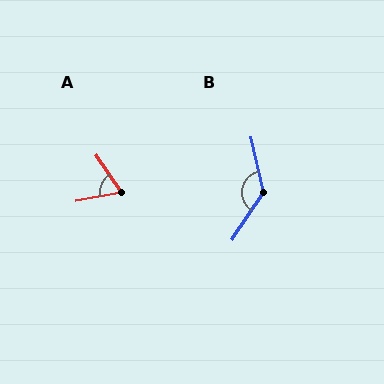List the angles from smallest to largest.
A (66°), B (134°).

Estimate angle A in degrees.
Approximately 66 degrees.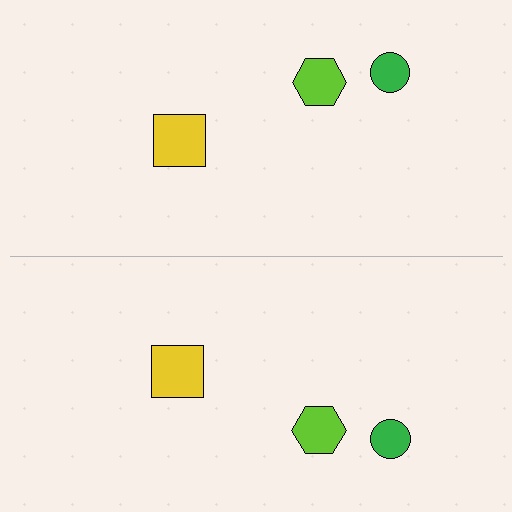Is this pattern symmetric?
Yes, this pattern has bilateral (reflection) symmetry.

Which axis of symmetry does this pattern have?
The pattern has a horizontal axis of symmetry running through the center of the image.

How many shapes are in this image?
There are 6 shapes in this image.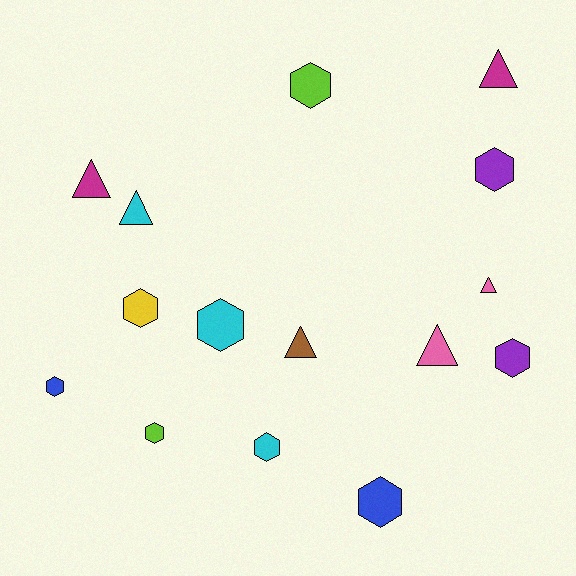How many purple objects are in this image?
There are 2 purple objects.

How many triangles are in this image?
There are 6 triangles.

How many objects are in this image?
There are 15 objects.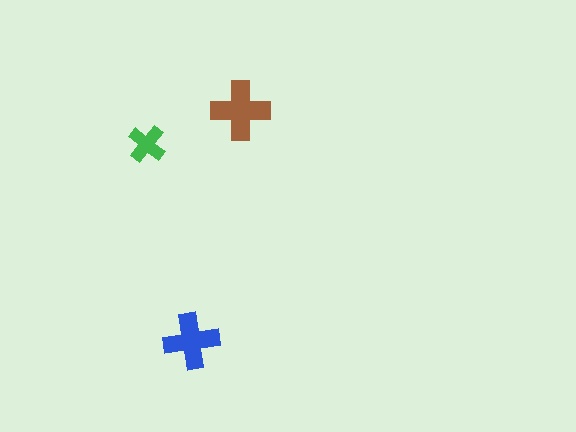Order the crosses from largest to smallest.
the brown one, the blue one, the green one.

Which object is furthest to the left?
The green cross is leftmost.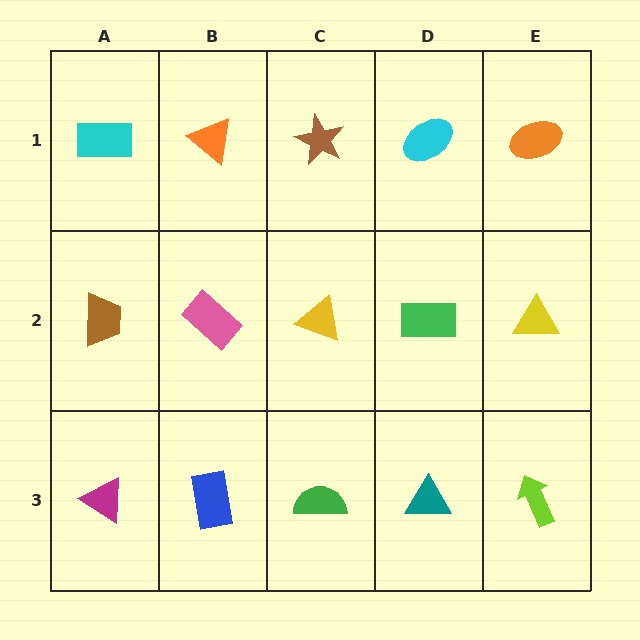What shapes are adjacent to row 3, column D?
A green rectangle (row 2, column D), a green semicircle (row 3, column C), a lime arrow (row 3, column E).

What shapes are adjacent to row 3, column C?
A yellow triangle (row 2, column C), a blue rectangle (row 3, column B), a teal triangle (row 3, column D).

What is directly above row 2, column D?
A cyan ellipse.